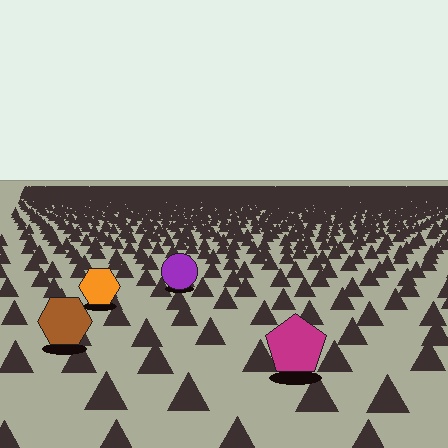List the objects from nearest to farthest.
From nearest to farthest: the magenta pentagon, the brown hexagon, the orange hexagon, the purple circle.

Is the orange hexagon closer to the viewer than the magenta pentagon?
No. The magenta pentagon is closer — you can tell from the texture gradient: the ground texture is coarser near it.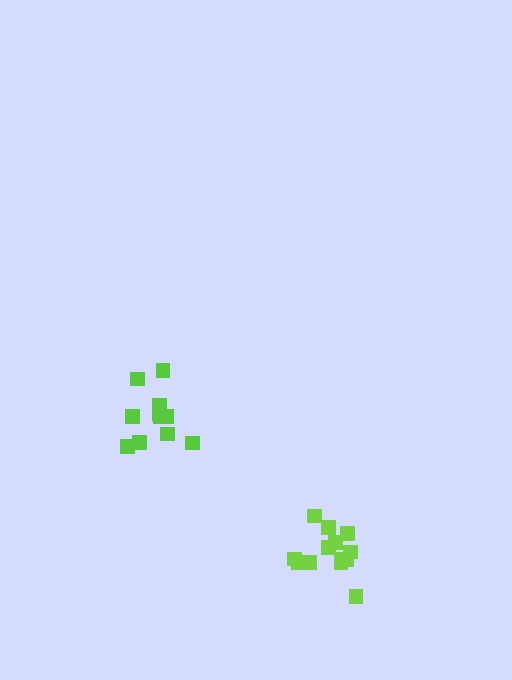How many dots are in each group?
Group 1: 13 dots, Group 2: 11 dots (24 total).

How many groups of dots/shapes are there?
There are 2 groups.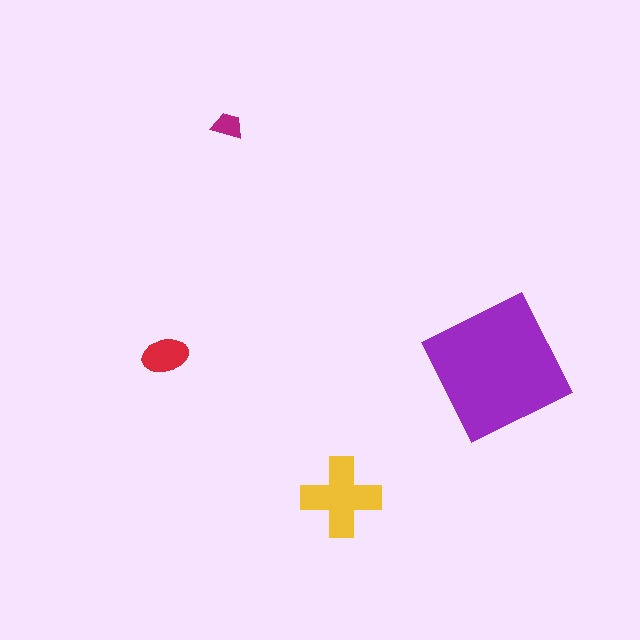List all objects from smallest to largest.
The magenta trapezoid, the red ellipse, the yellow cross, the purple square.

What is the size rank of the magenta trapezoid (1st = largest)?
4th.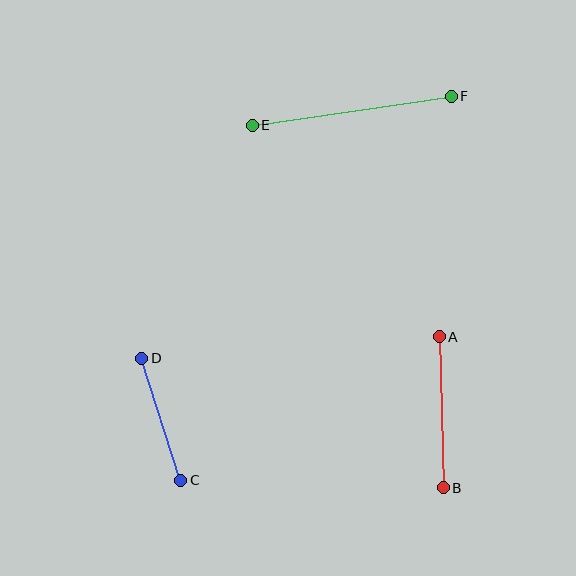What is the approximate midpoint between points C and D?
The midpoint is at approximately (161, 419) pixels.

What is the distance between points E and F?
The distance is approximately 201 pixels.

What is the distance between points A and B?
The distance is approximately 151 pixels.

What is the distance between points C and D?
The distance is approximately 128 pixels.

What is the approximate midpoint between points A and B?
The midpoint is at approximately (441, 412) pixels.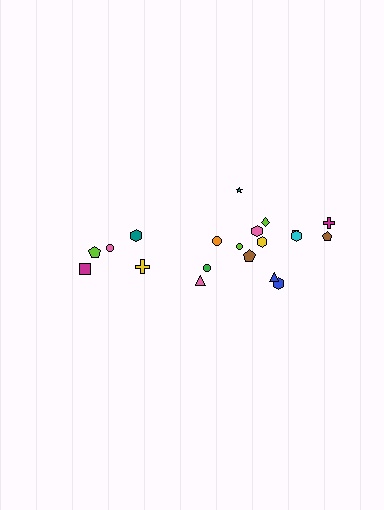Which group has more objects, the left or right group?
The right group.